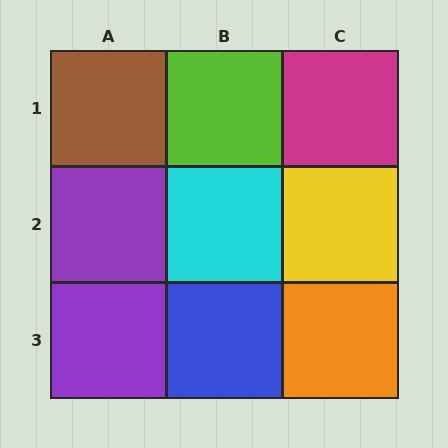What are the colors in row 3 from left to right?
Purple, blue, orange.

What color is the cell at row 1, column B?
Lime.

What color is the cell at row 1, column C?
Magenta.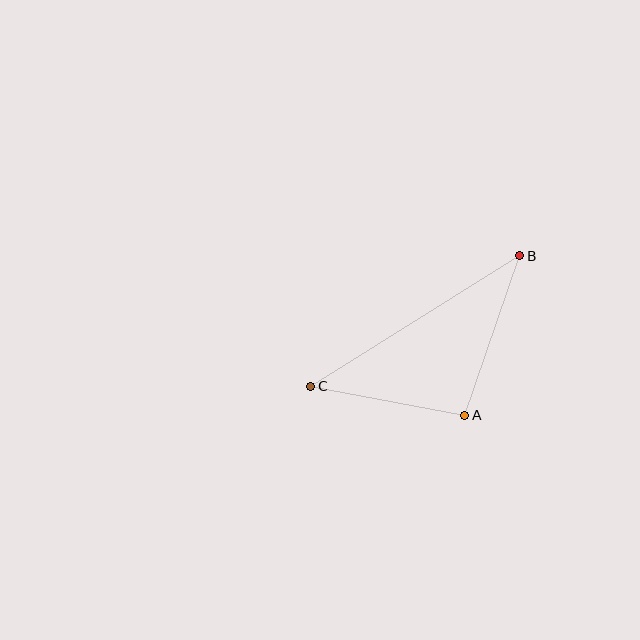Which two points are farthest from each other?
Points B and C are farthest from each other.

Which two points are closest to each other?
Points A and C are closest to each other.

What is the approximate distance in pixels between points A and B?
The distance between A and B is approximately 169 pixels.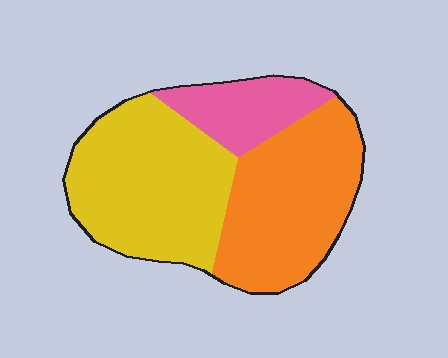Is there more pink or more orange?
Orange.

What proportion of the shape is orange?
Orange takes up about two fifths (2/5) of the shape.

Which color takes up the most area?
Yellow, at roughly 45%.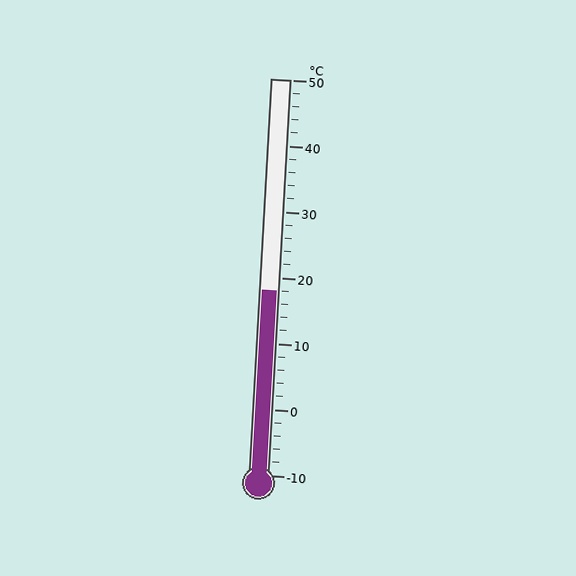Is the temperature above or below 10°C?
The temperature is above 10°C.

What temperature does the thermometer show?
The thermometer shows approximately 18°C.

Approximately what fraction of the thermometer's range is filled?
The thermometer is filled to approximately 45% of its range.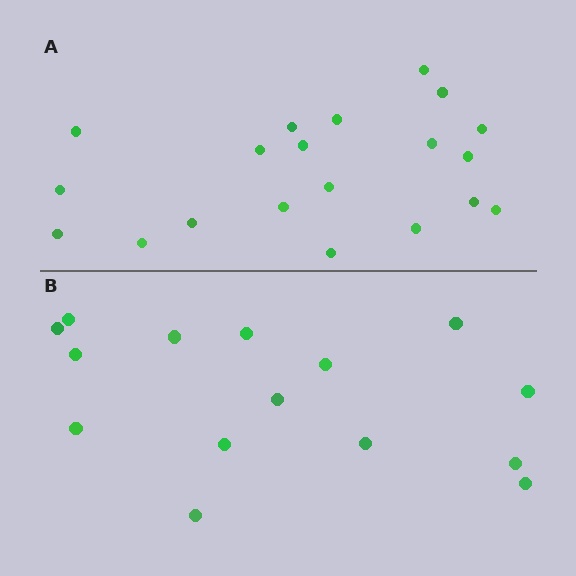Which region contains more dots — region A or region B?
Region A (the top region) has more dots.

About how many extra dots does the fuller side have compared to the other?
Region A has about 5 more dots than region B.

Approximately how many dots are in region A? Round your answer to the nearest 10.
About 20 dots.